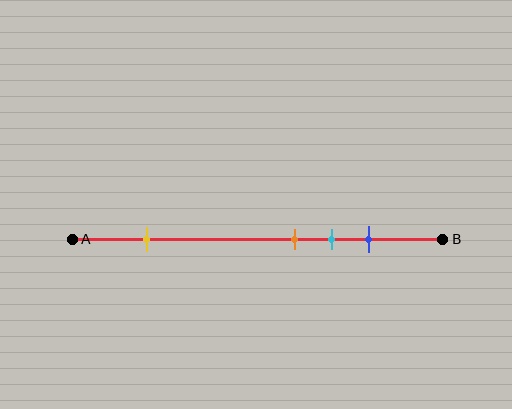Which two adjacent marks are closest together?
The orange and cyan marks are the closest adjacent pair.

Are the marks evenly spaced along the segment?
No, the marks are not evenly spaced.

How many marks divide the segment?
There are 4 marks dividing the segment.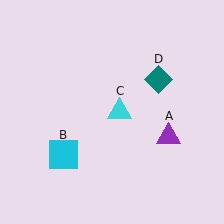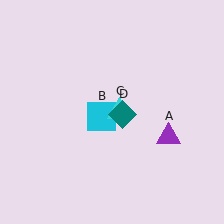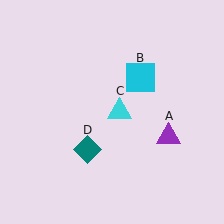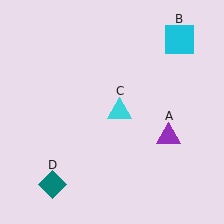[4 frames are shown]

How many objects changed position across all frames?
2 objects changed position: cyan square (object B), teal diamond (object D).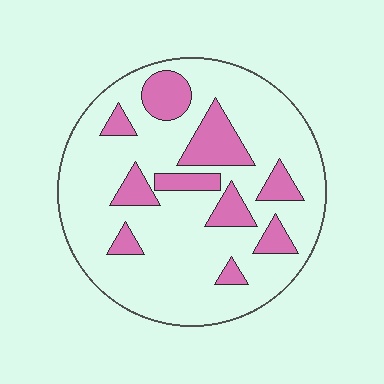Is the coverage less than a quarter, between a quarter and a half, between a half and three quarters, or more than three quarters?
Less than a quarter.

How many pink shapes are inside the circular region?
10.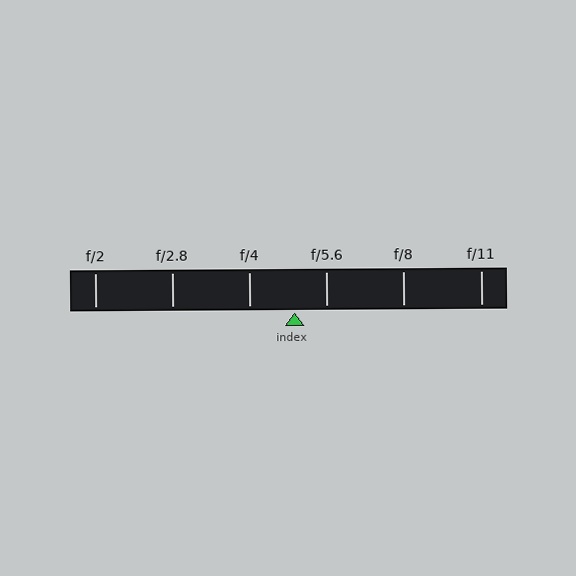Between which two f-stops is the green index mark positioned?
The index mark is between f/4 and f/5.6.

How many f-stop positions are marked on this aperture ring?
There are 6 f-stop positions marked.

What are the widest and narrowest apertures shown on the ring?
The widest aperture shown is f/2 and the narrowest is f/11.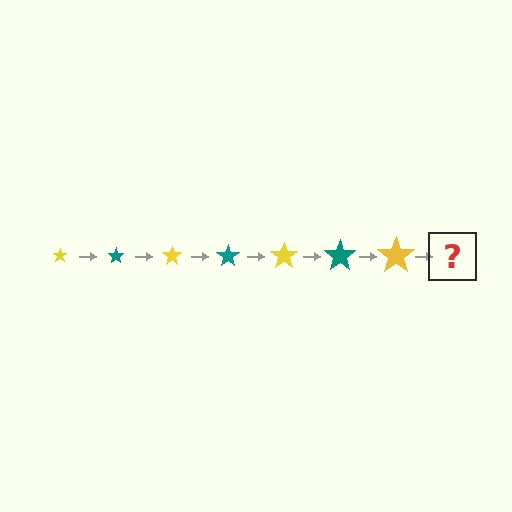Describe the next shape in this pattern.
It should be a teal star, larger than the previous one.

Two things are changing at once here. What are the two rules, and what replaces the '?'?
The two rules are that the star grows larger each step and the color cycles through yellow and teal. The '?' should be a teal star, larger than the previous one.